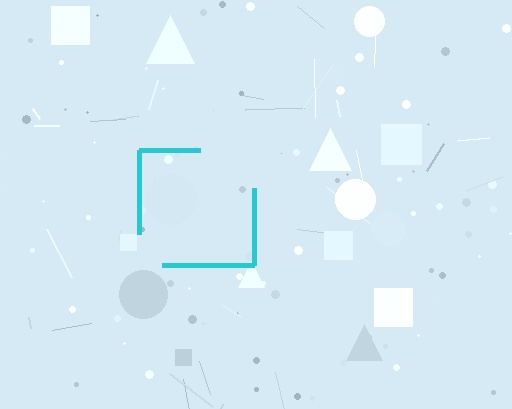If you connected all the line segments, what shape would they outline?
They would outline a square.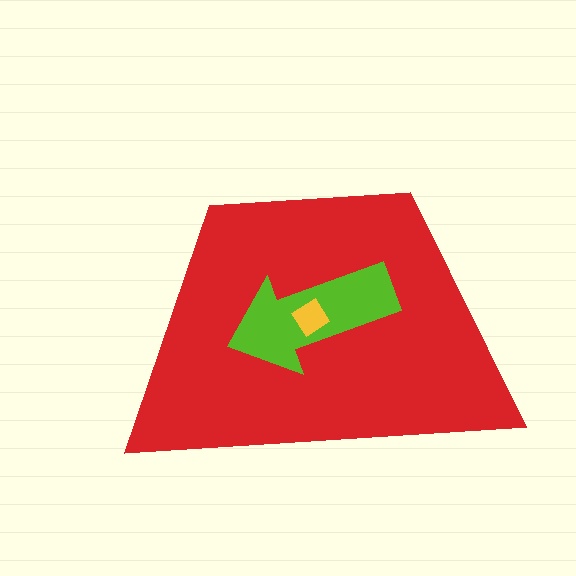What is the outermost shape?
The red trapezoid.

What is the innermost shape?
The yellow diamond.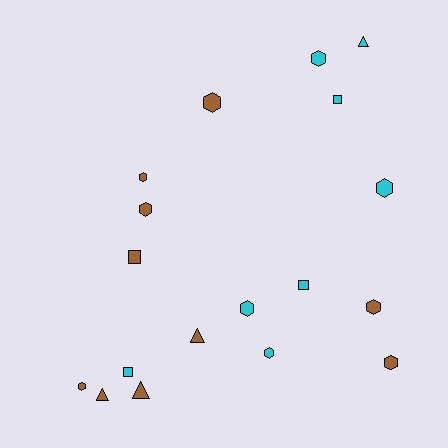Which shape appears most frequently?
Hexagon, with 10 objects.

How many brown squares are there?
There is 1 brown square.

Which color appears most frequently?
Brown, with 10 objects.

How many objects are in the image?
There are 18 objects.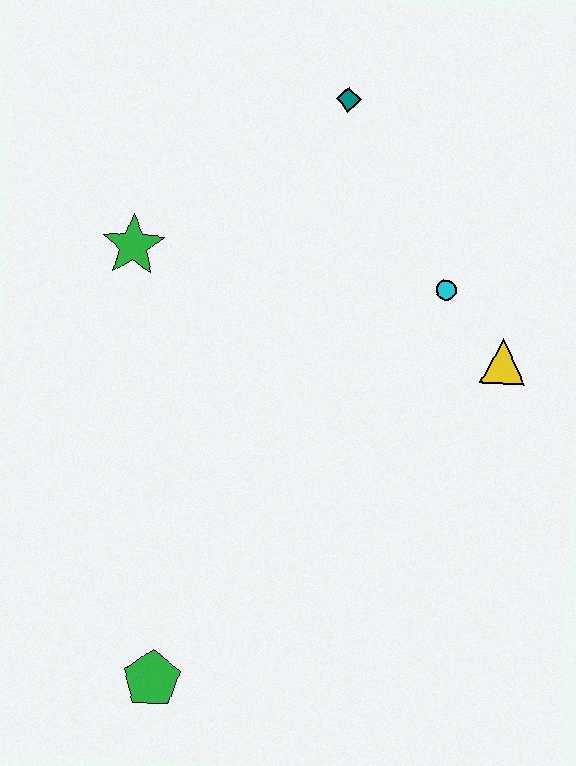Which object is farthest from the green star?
The green pentagon is farthest from the green star.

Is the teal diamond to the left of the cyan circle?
Yes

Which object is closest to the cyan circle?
The yellow triangle is closest to the cyan circle.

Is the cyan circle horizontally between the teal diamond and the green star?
No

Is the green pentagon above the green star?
No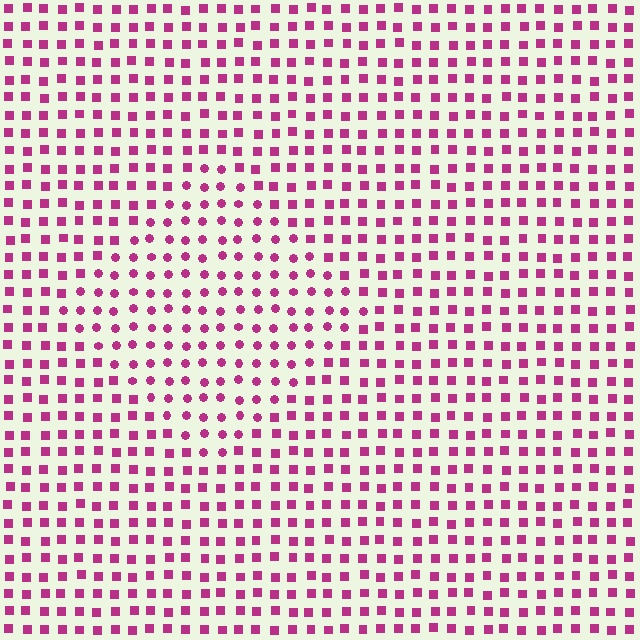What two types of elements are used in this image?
The image uses circles inside the diamond region and squares outside it.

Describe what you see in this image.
The image is filled with small magenta elements arranged in a uniform grid. A diamond-shaped region contains circles, while the surrounding area contains squares. The boundary is defined purely by the change in element shape.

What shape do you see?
I see a diamond.